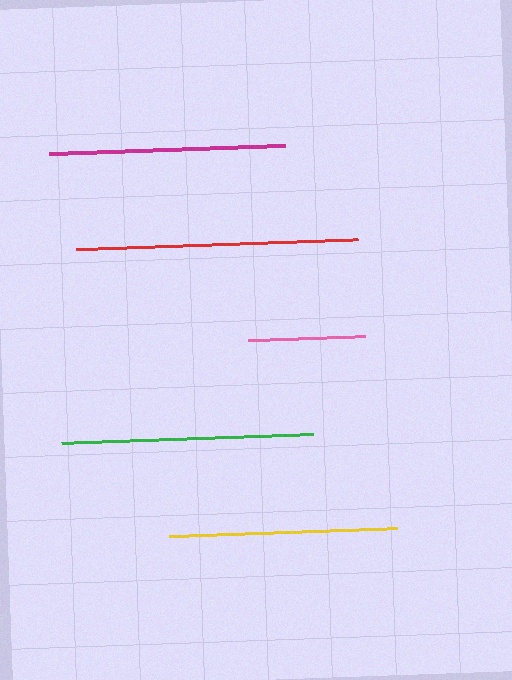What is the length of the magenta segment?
The magenta segment is approximately 236 pixels long.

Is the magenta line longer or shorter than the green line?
The green line is longer than the magenta line.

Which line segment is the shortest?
The pink line is the shortest at approximately 116 pixels.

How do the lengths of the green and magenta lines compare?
The green and magenta lines are approximately the same length.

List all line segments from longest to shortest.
From longest to shortest: red, green, magenta, yellow, pink.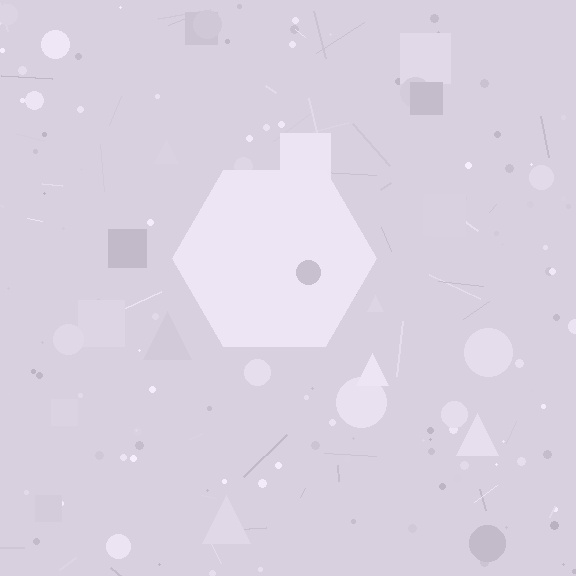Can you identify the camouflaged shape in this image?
The camouflaged shape is a hexagon.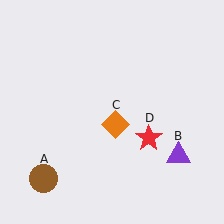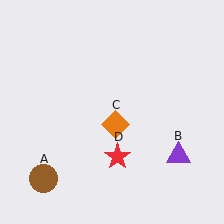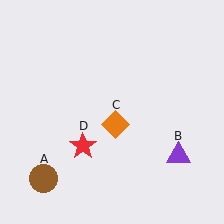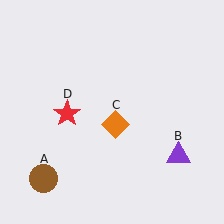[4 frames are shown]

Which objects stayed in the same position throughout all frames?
Brown circle (object A) and purple triangle (object B) and orange diamond (object C) remained stationary.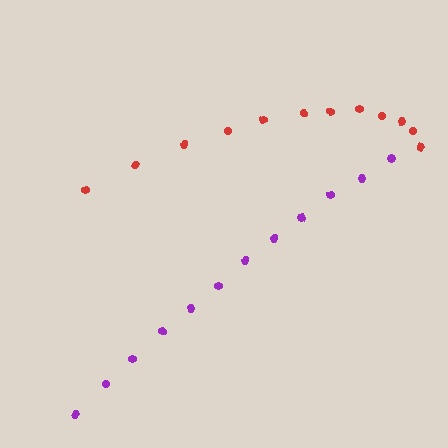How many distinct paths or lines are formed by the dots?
There are 2 distinct paths.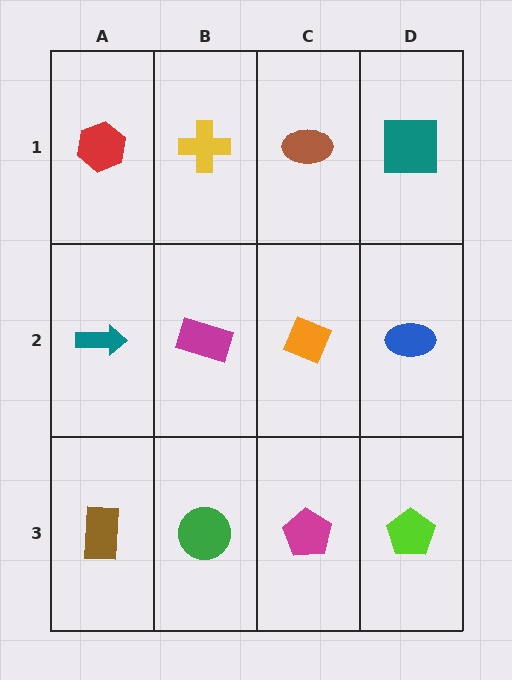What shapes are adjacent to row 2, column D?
A teal square (row 1, column D), a lime pentagon (row 3, column D), an orange diamond (row 2, column C).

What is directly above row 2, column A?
A red hexagon.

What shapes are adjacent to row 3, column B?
A magenta rectangle (row 2, column B), a brown rectangle (row 3, column A), a magenta pentagon (row 3, column C).